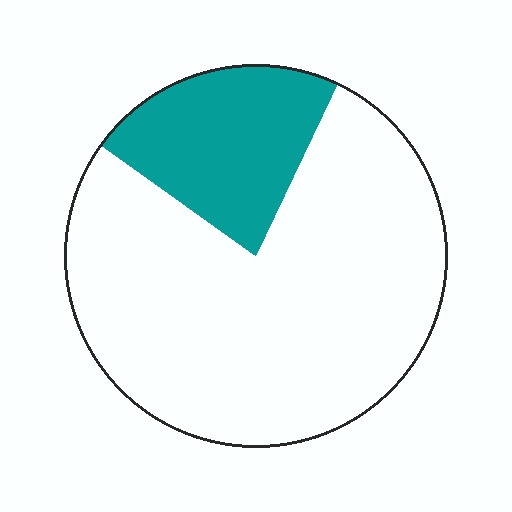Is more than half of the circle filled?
No.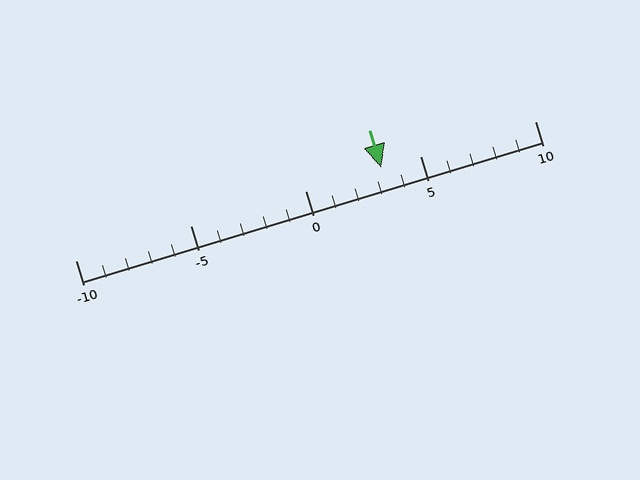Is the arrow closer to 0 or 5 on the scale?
The arrow is closer to 5.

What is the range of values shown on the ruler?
The ruler shows values from -10 to 10.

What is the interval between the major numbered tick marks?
The major tick marks are spaced 5 units apart.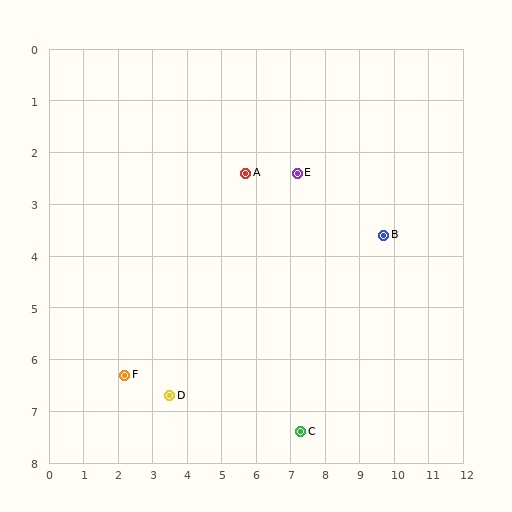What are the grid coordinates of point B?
Point B is at approximately (9.7, 3.6).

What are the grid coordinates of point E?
Point E is at approximately (7.2, 2.4).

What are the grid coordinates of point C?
Point C is at approximately (7.3, 7.4).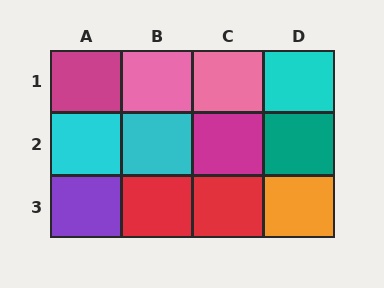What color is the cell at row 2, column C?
Magenta.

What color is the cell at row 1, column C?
Pink.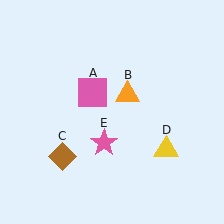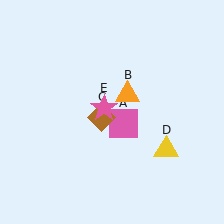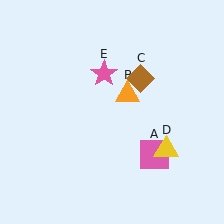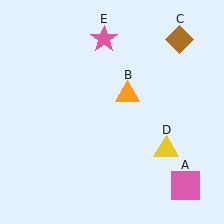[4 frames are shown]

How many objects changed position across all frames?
3 objects changed position: pink square (object A), brown diamond (object C), pink star (object E).